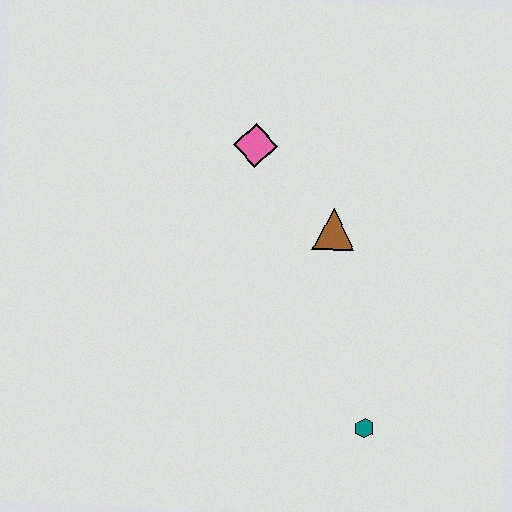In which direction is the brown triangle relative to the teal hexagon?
The brown triangle is above the teal hexagon.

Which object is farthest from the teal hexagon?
The pink diamond is farthest from the teal hexagon.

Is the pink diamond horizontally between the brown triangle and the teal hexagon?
No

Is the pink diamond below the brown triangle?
No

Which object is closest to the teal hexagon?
The brown triangle is closest to the teal hexagon.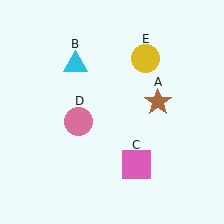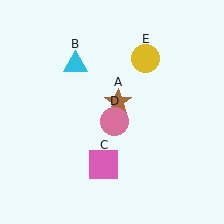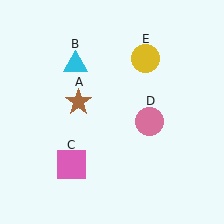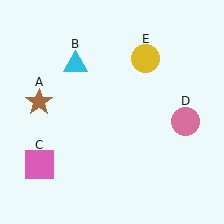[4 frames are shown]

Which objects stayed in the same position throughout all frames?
Cyan triangle (object B) and yellow circle (object E) remained stationary.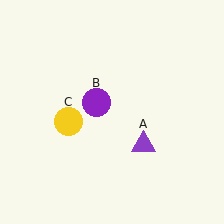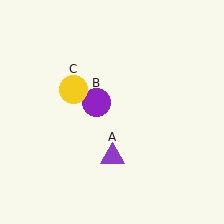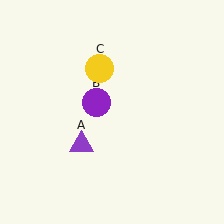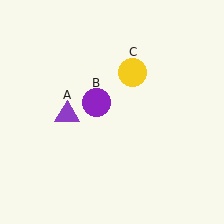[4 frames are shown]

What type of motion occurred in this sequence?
The purple triangle (object A), yellow circle (object C) rotated clockwise around the center of the scene.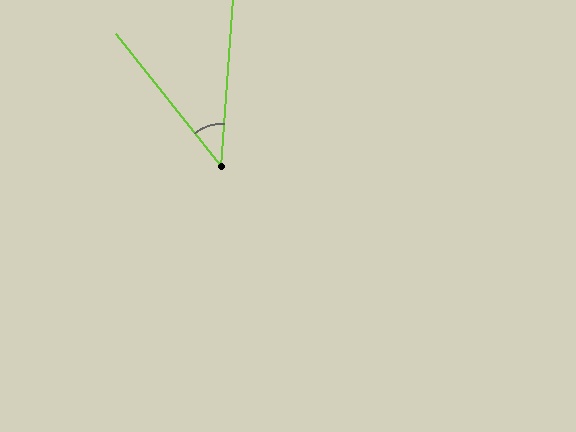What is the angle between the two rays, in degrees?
Approximately 43 degrees.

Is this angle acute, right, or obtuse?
It is acute.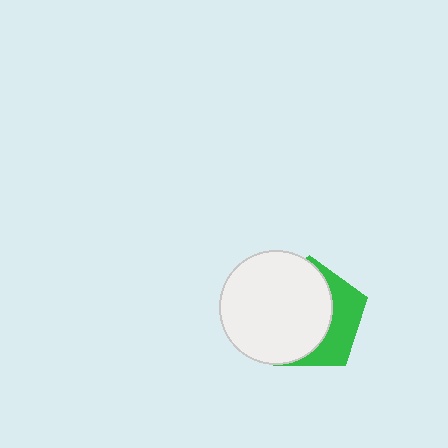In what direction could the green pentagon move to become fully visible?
The green pentagon could move right. That would shift it out from behind the white circle entirely.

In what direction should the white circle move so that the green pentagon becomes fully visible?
The white circle should move left. That is the shortest direction to clear the overlap and leave the green pentagon fully visible.